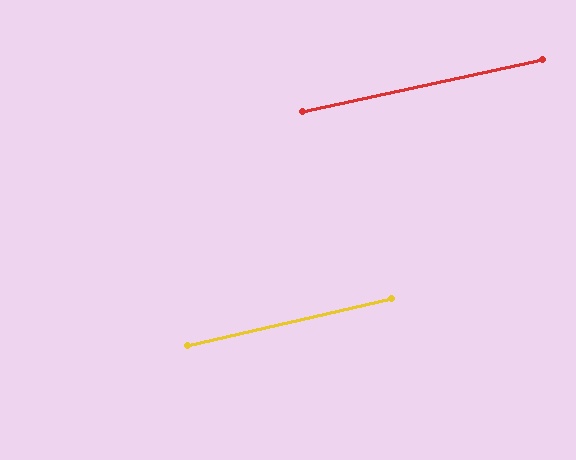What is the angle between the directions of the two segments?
Approximately 1 degree.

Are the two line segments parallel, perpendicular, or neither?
Parallel — their directions differ by only 0.7°.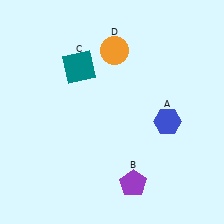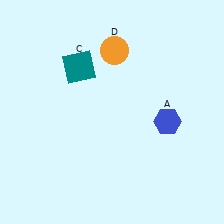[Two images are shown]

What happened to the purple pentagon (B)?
The purple pentagon (B) was removed in Image 2. It was in the bottom-right area of Image 1.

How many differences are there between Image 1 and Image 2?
There is 1 difference between the two images.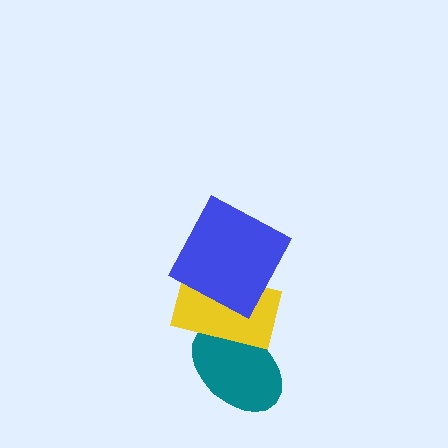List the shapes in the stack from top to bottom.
From top to bottom: the blue square, the yellow rectangle, the teal ellipse.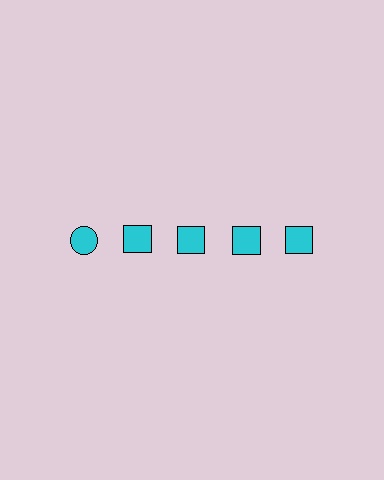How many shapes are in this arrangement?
There are 5 shapes arranged in a grid pattern.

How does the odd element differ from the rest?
It has a different shape: circle instead of square.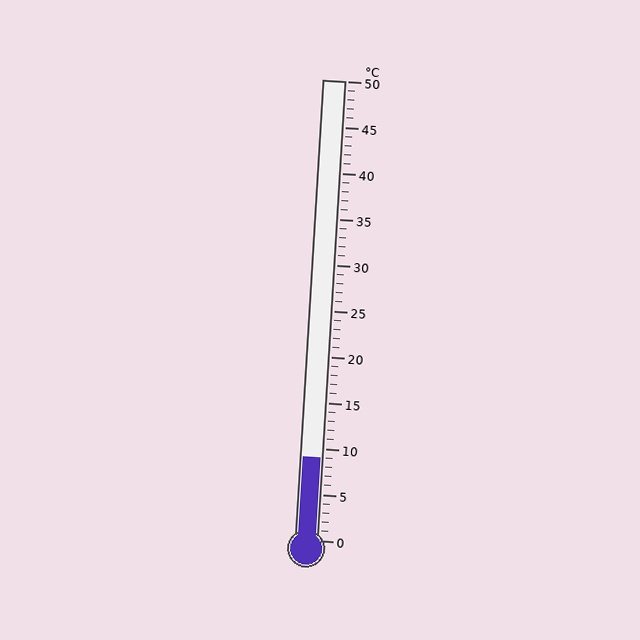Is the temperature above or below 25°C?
The temperature is below 25°C.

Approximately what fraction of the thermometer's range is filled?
The thermometer is filled to approximately 20% of its range.